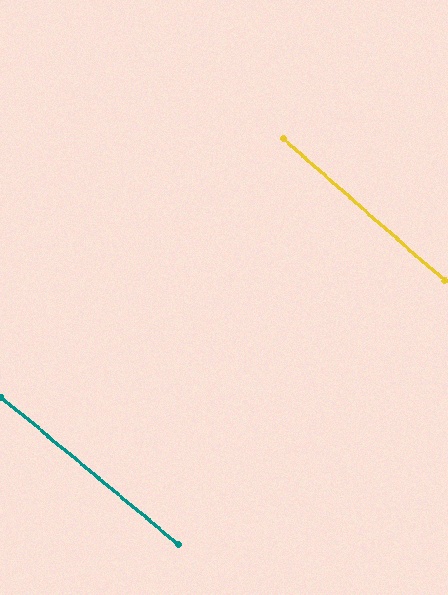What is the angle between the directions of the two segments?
Approximately 1 degree.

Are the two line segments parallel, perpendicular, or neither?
Parallel — their directions differ by only 1.5°.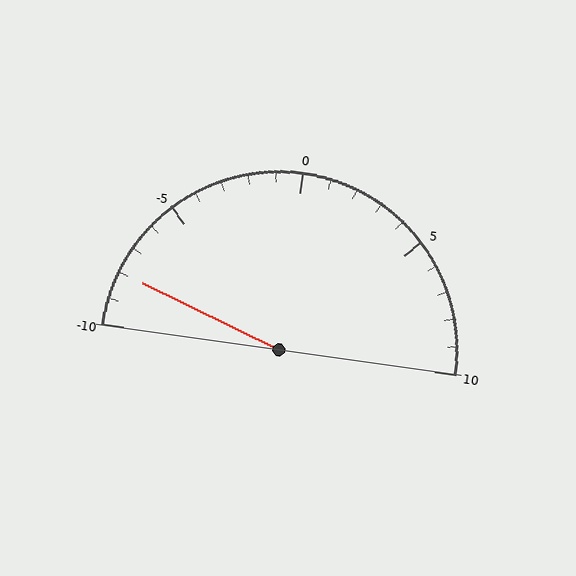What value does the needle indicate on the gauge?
The needle indicates approximately -8.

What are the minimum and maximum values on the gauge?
The gauge ranges from -10 to 10.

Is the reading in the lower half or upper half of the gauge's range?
The reading is in the lower half of the range (-10 to 10).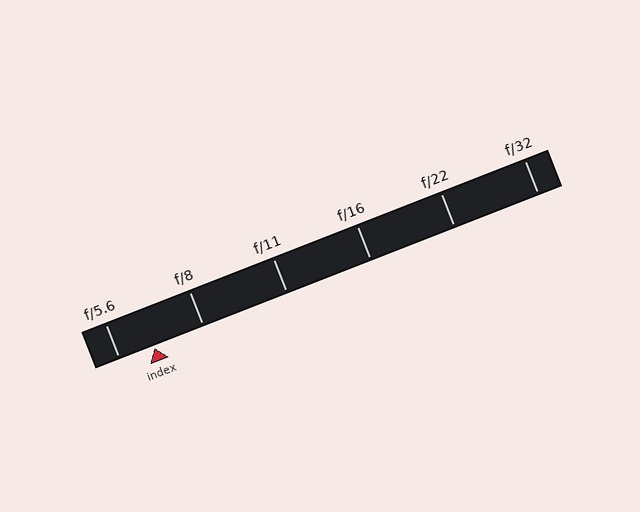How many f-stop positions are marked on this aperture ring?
There are 6 f-stop positions marked.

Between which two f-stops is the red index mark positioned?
The index mark is between f/5.6 and f/8.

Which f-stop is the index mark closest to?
The index mark is closest to f/5.6.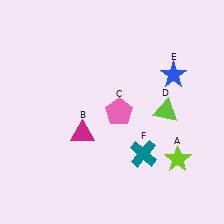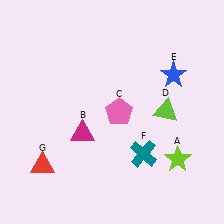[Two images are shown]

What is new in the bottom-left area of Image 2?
A red triangle (G) was added in the bottom-left area of Image 2.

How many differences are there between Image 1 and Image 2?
There is 1 difference between the two images.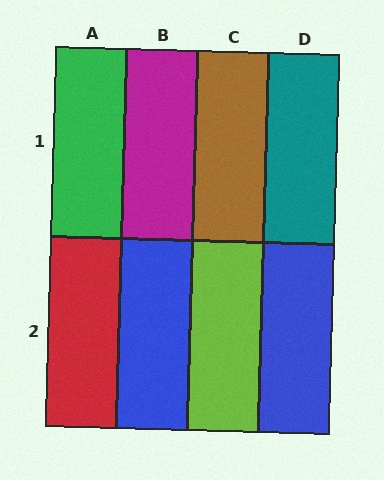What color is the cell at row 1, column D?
Teal.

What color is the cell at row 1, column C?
Brown.